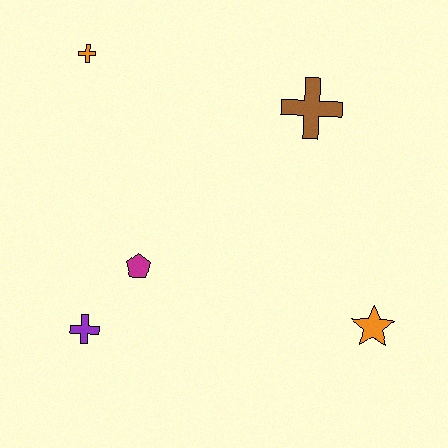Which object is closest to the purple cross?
The magenta pentagon is closest to the purple cross.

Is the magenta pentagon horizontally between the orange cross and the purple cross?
No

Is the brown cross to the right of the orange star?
No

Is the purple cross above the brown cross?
No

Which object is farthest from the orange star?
The orange cross is farthest from the orange star.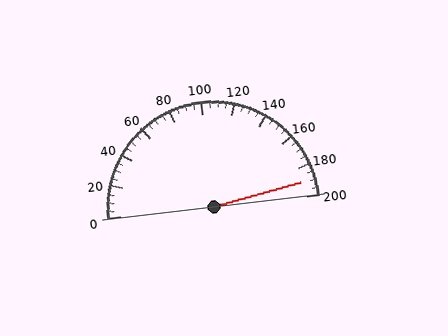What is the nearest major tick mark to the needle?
The nearest major tick mark is 200.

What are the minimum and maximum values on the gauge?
The gauge ranges from 0 to 200.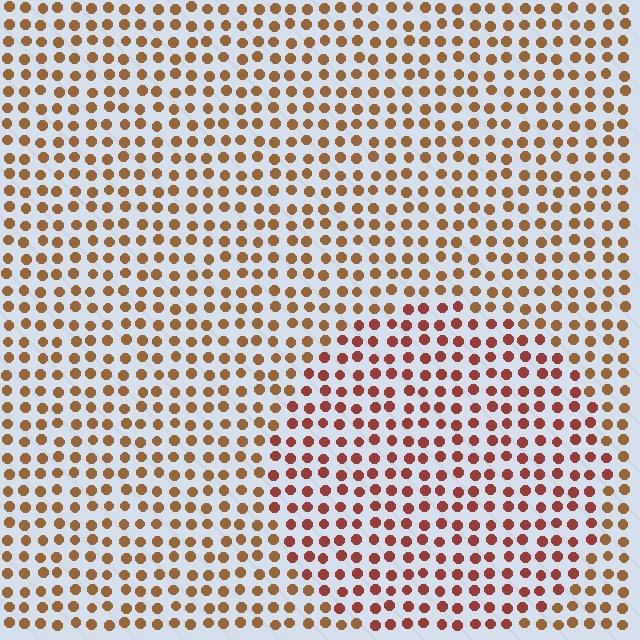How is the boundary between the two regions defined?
The boundary is defined purely by a slight shift in hue (about 28 degrees). Spacing, size, and orientation are identical on both sides.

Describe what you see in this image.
The image is filled with small brown elements in a uniform arrangement. A circle-shaped region is visible where the elements are tinted to a slightly different hue, forming a subtle color boundary.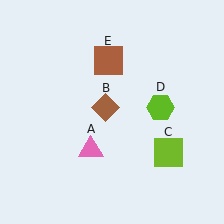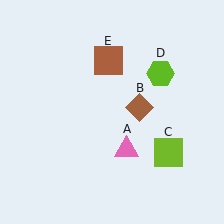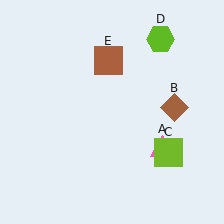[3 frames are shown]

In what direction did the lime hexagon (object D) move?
The lime hexagon (object D) moved up.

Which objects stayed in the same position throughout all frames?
Lime square (object C) and brown square (object E) remained stationary.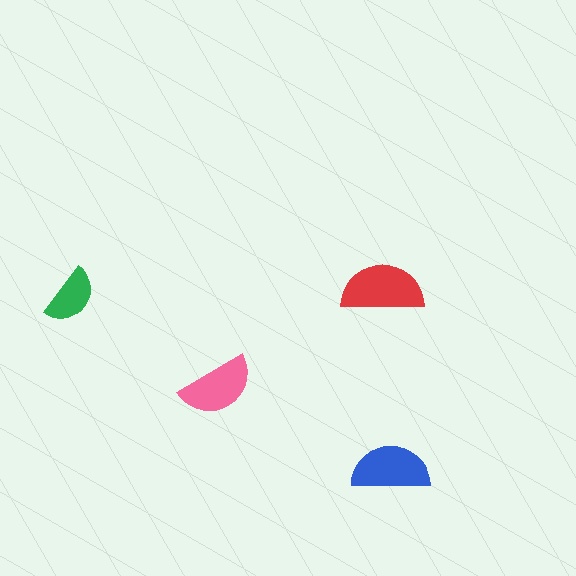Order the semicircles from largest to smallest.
the red one, the blue one, the pink one, the green one.